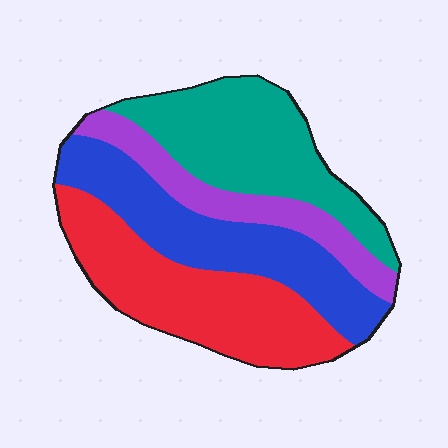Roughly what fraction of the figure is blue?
Blue takes up about one quarter (1/4) of the figure.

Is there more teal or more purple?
Teal.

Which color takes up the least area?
Purple, at roughly 15%.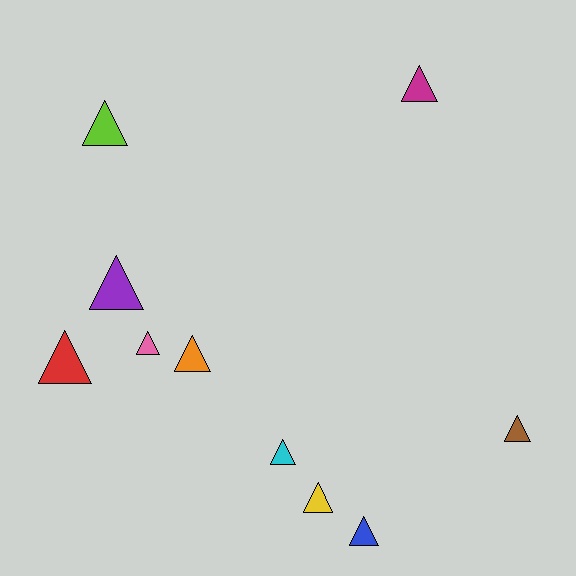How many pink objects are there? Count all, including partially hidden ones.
There is 1 pink object.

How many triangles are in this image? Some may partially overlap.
There are 10 triangles.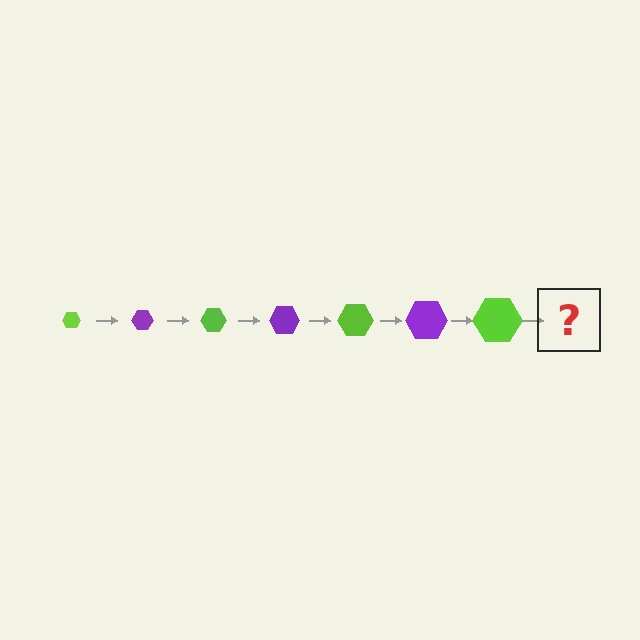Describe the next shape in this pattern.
It should be a purple hexagon, larger than the previous one.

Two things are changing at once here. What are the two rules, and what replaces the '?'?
The two rules are that the hexagon grows larger each step and the color cycles through lime and purple. The '?' should be a purple hexagon, larger than the previous one.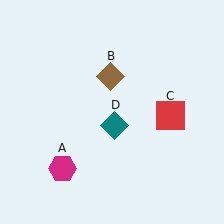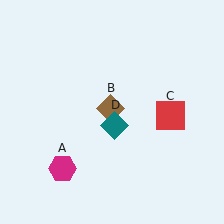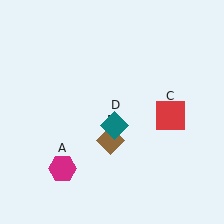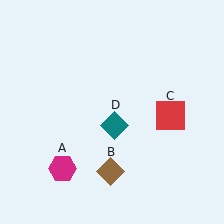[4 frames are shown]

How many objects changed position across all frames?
1 object changed position: brown diamond (object B).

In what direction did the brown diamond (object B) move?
The brown diamond (object B) moved down.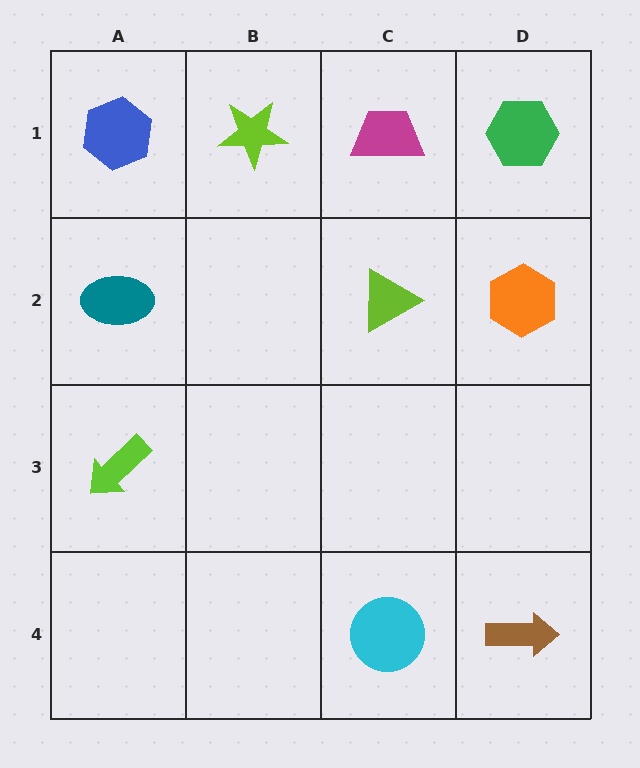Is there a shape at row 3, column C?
No, that cell is empty.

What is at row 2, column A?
A teal ellipse.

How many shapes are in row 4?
2 shapes.